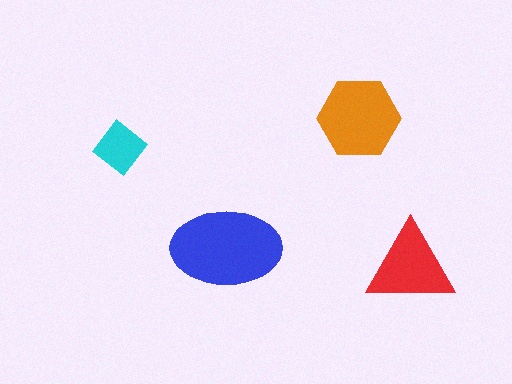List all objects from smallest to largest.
The cyan diamond, the red triangle, the orange hexagon, the blue ellipse.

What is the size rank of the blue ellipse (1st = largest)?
1st.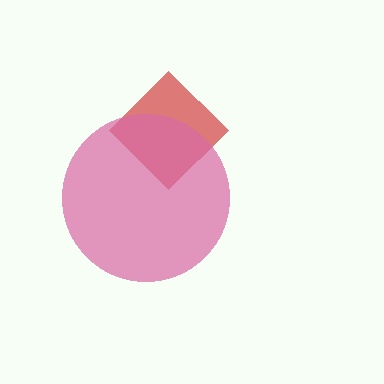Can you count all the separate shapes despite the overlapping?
Yes, there are 2 separate shapes.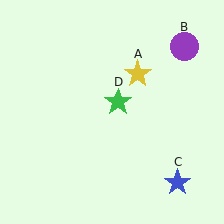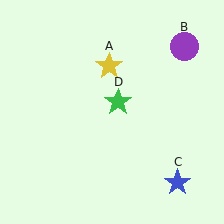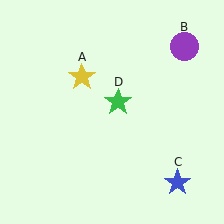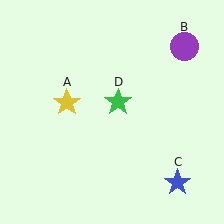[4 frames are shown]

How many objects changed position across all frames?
1 object changed position: yellow star (object A).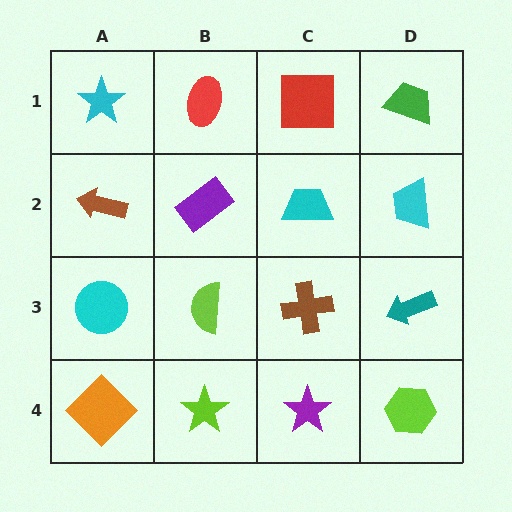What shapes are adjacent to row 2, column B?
A red ellipse (row 1, column B), a lime semicircle (row 3, column B), a brown arrow (row 2, column A), a cyan trapezoid (row 2, column C).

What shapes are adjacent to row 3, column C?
A cyan trapezoid (row 2, column C), a purple star (row 4, column C), a lime semicircle (row 3, column B), a teal arrow (row 3, column D).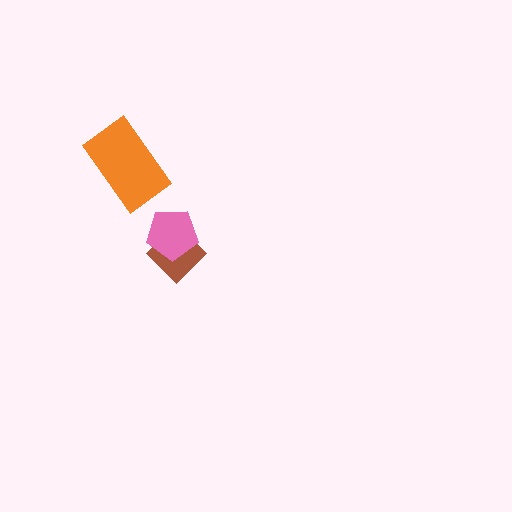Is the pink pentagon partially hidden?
No, no other shape covers it.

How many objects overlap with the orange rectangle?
0 objects overlap with the orange rectangle.